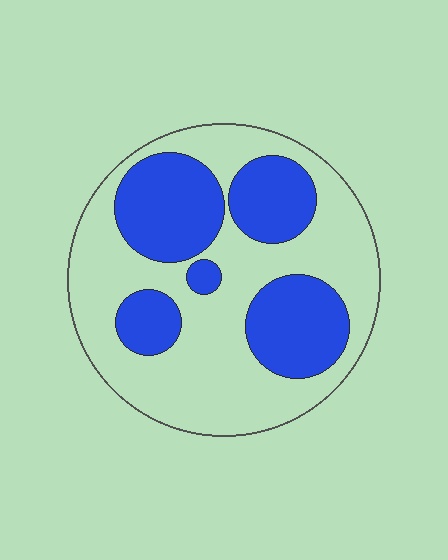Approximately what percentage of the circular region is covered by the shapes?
Approximately 40%.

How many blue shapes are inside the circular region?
5.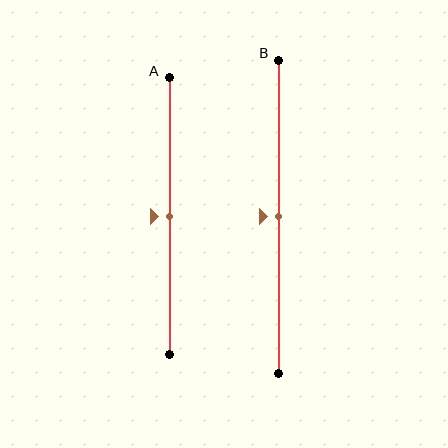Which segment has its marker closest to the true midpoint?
Segment A has its marker closest to the true midpoint.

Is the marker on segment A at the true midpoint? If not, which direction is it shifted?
Yes, the marker on segment A is at the true midpoint.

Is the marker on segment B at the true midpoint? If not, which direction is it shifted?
Yes, the marker on segment B is at the true midpoint.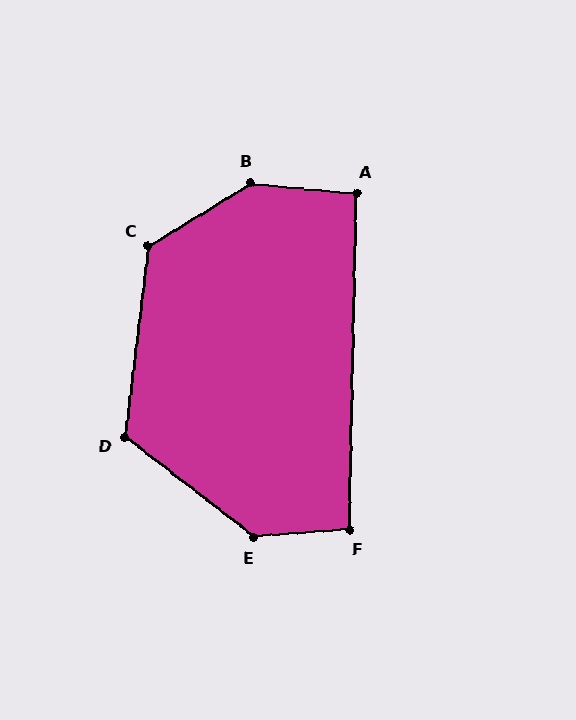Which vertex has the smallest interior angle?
A, at approximately 94 degrees.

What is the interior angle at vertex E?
Approximately 138 degrees (obtuse).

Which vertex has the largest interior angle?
B, at approximately 143 degrees.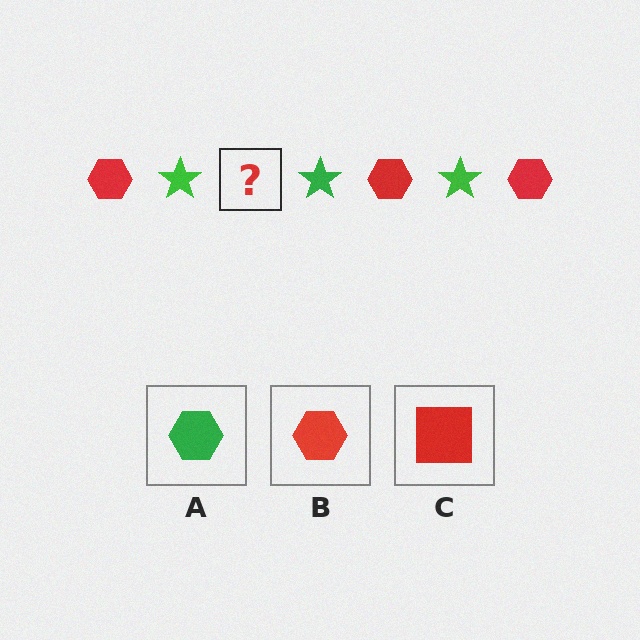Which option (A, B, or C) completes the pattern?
B.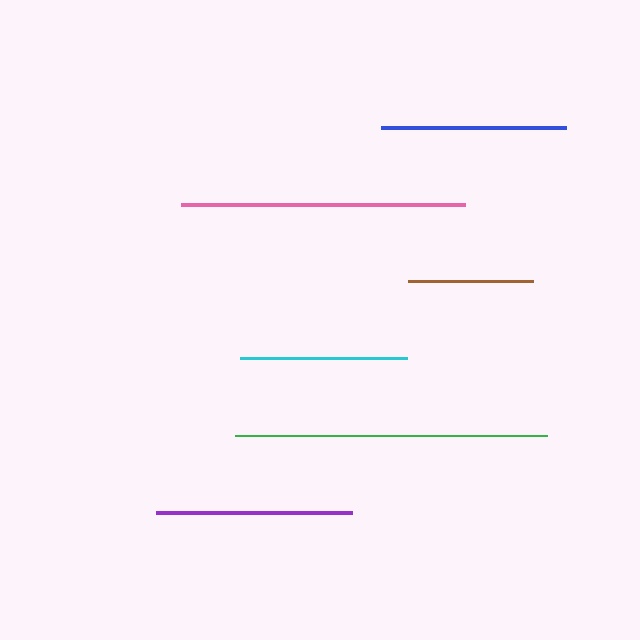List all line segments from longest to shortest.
From longest to shortest: green, pink, purple, blue, cyan, brown.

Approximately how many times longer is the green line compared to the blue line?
The green line is approximately 1.7 times the length of the blue line.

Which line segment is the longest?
The green line is the longest at approximately 312 pixels.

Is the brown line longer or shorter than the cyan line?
The cyan line is longer than the brown line.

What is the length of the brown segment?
The brown segment is approximately 126 pixels long.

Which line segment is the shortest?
The brown line is the shortest at approximately 126 pixels.